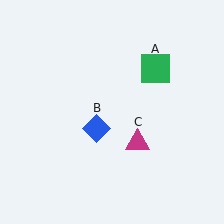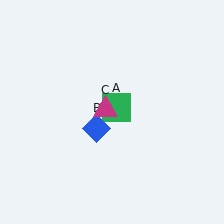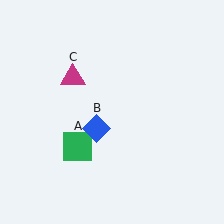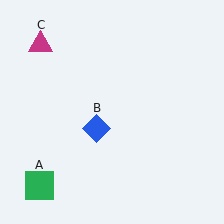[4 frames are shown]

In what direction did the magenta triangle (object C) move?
The magenta triangle (object C) moved up and to the left.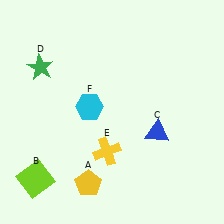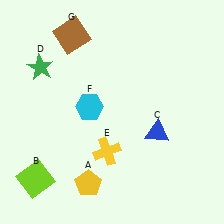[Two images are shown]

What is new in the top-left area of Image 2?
A brown square (G) was added in the top-left area of Image 2.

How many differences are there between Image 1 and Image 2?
There is 1 difference between the two images.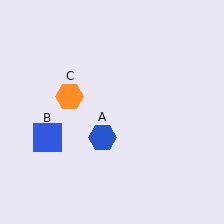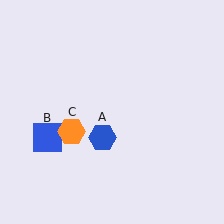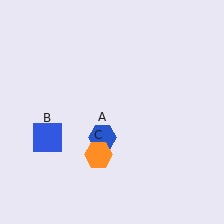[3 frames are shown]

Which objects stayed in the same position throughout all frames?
Blue hexagon (object A) and blue square (object B) remained stationary.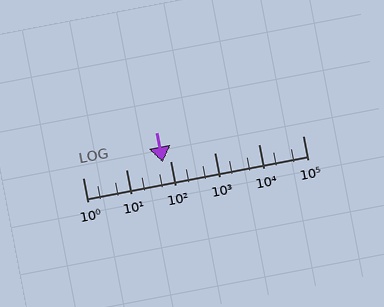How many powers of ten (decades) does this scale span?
The scale spans 5 decades, from 1 to 100000.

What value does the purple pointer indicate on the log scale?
The pointer indicates approximately 67.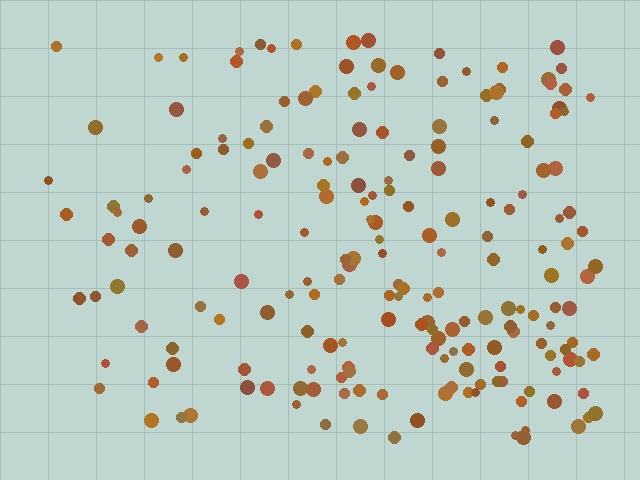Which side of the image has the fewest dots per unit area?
The left.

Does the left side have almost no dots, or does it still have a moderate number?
Still a moderate number, just noticeably fewer than the right.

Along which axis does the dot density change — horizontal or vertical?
Horizontal.